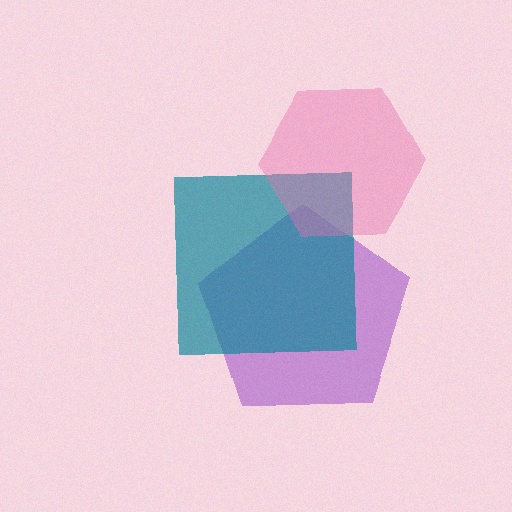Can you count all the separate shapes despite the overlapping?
Yes, there are 3 separate shapes.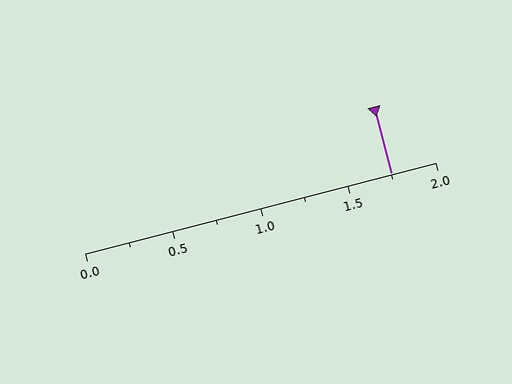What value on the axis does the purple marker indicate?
The marker indicates approximately 1.75.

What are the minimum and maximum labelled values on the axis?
The axis runs from 0.0 to 2.0.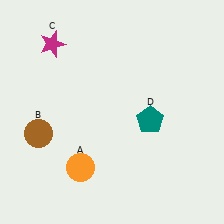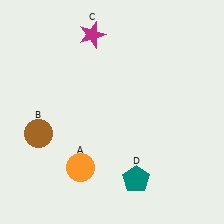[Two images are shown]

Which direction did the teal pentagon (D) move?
The teal pentagon (D) moved down.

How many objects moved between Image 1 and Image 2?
2 objects moved between the two images.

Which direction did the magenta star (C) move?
The magenta star (C) moved right.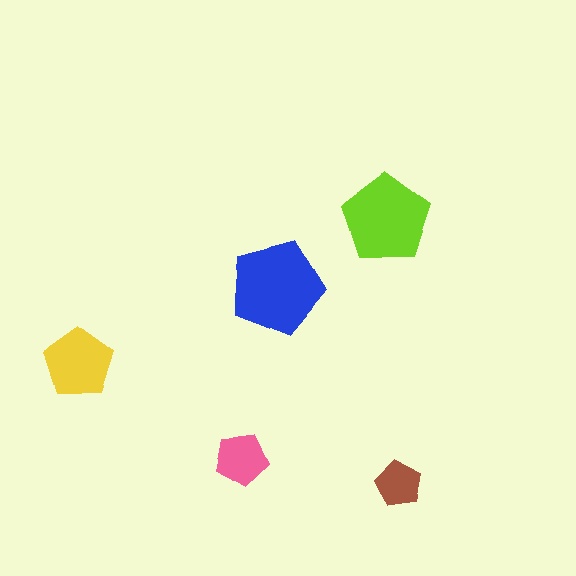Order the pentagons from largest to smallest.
the blue one, the lime one, the yellow one, the pink one, the brown one.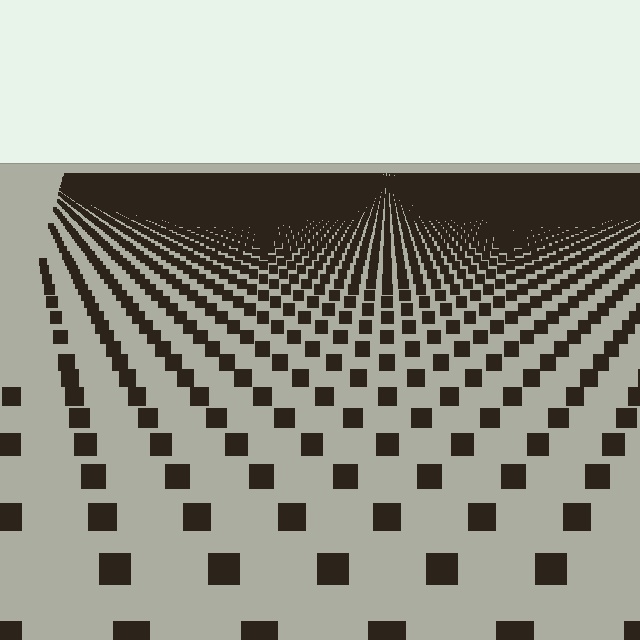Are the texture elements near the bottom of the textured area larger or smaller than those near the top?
Larger. Near the bottom, elements are closer to the viewer and appear at a bigger on-screen size.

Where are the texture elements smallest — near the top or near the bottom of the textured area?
Near the top.